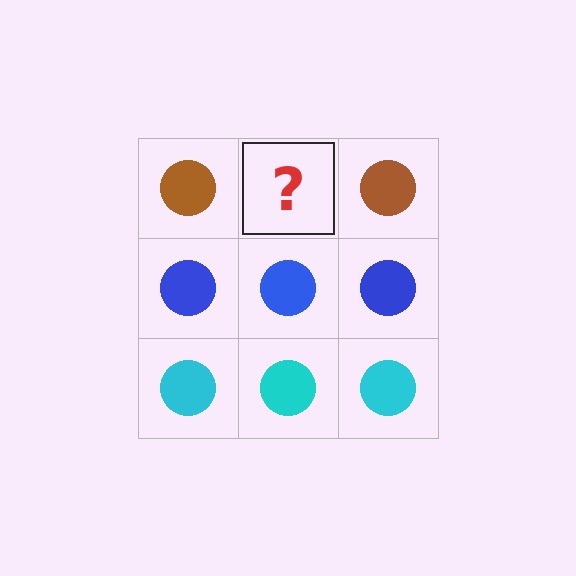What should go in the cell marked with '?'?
The missing cell should contain a brown circle.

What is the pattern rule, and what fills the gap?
The rule is that each row has a consistent color. The gap should be filled with a brown circle.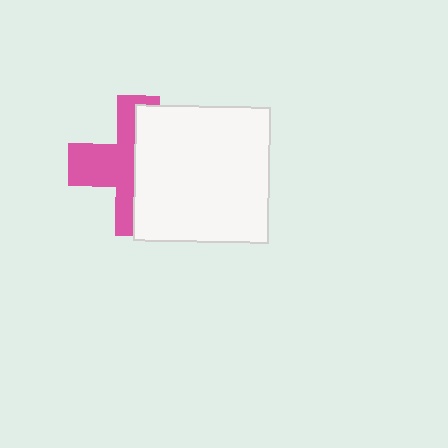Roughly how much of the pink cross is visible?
About half of it is visible (roughly 47%).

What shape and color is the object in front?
The object in front is a white square.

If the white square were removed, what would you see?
You would see the complete pink cross.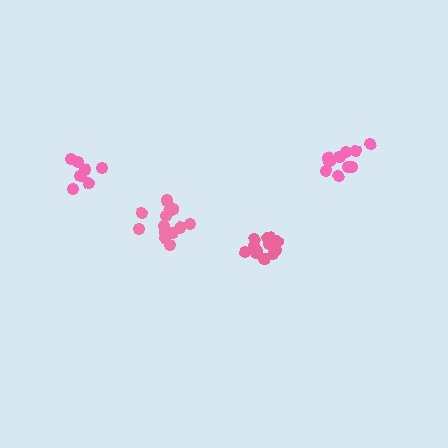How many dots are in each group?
Group 1: 13 dots, Group 2: 8 dots, Group 3: 12 dots, Group 4: 11 dots (44 total).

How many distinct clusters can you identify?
There are 4 distinct clusters.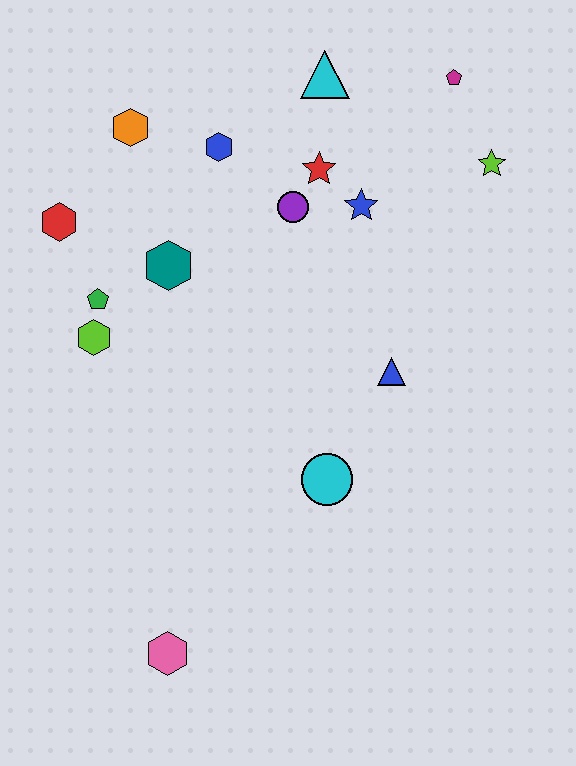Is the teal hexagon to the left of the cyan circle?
Yes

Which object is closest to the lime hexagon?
The green pentagon is closest to the lime hexagon.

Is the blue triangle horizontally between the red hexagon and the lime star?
Yes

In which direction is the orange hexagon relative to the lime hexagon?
The orange hexagon is above the lime hexagon.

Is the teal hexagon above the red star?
No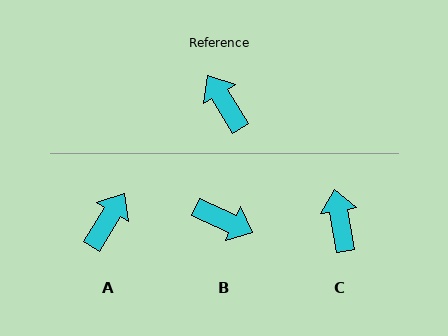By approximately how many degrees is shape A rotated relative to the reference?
Approximately 63 degrees clockwise.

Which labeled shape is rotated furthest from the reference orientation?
B, about 145 degrees away.